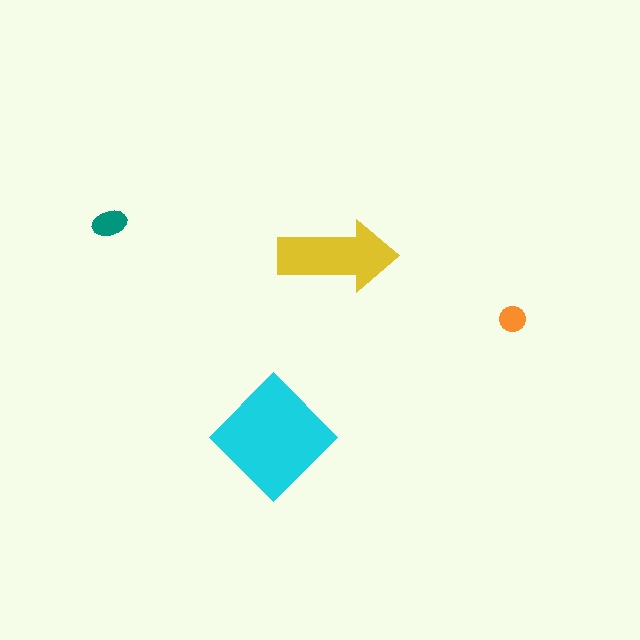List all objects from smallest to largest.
The orange circle, the teal ellipse, the yellow arrow, the cyan diamond.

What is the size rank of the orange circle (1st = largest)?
4th.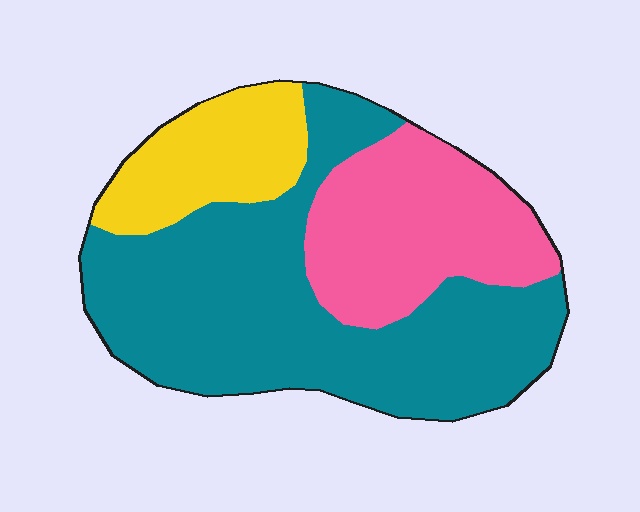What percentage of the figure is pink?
Pink covers 27% of the figure.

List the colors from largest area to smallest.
From largest to smallest: teal, pink, yellow.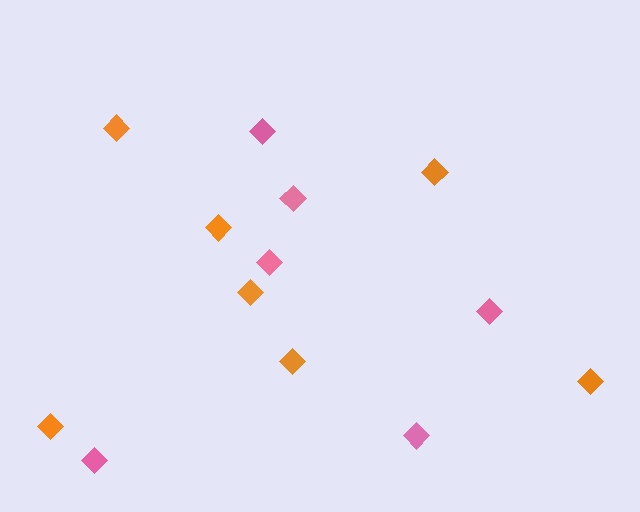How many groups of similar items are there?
There are 2 groups: one group of pink diamonds (6) and one group of orange diamonds (7).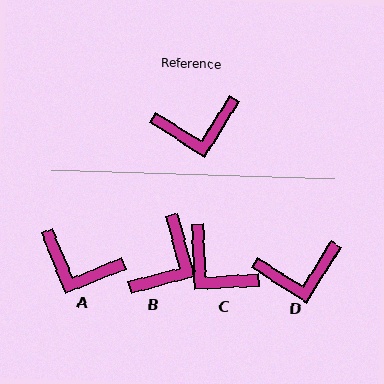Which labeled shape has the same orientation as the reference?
D.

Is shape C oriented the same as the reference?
No, it is off by about 54 degrees.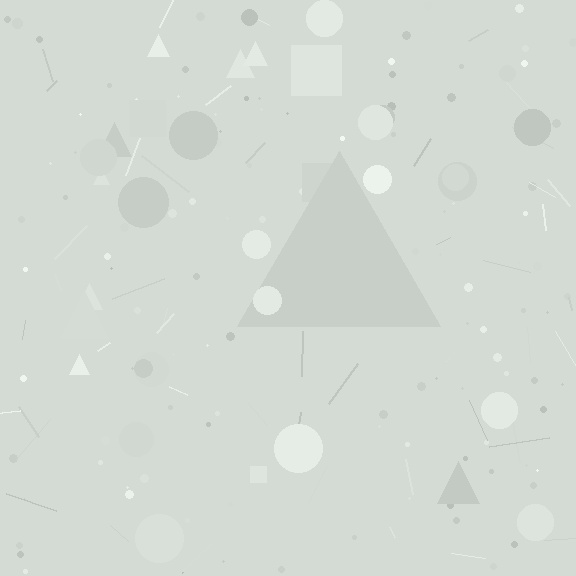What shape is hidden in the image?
A triangle is hidden in the image.